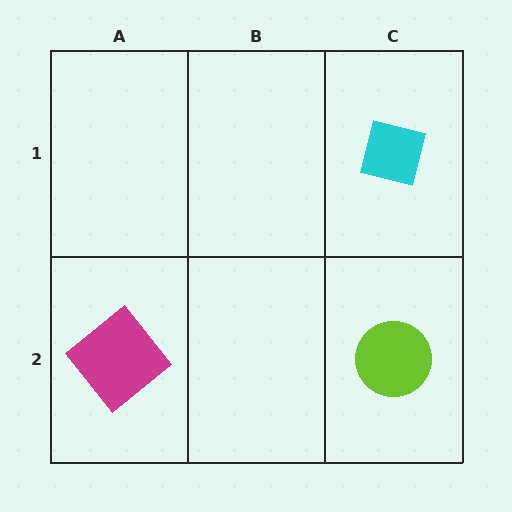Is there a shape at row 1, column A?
No, that cell is empty.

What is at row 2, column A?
A magenta diamond.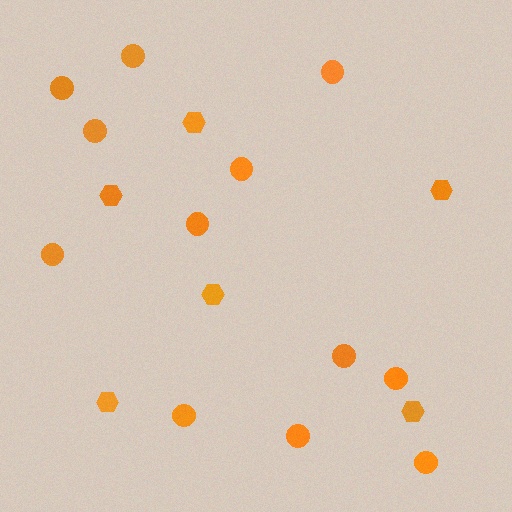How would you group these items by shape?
There are 2 groups: one group of circles (12) and one group of hexagons (6).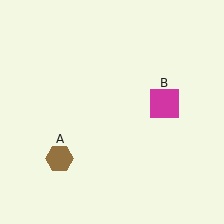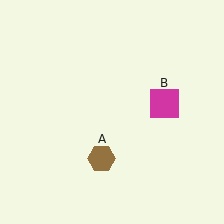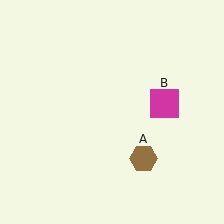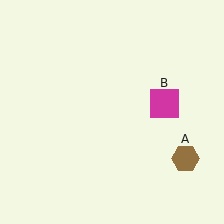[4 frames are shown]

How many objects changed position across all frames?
1 object changed position: brown hexagon (object A).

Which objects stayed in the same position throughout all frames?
Magenta square (object B) remained stationary.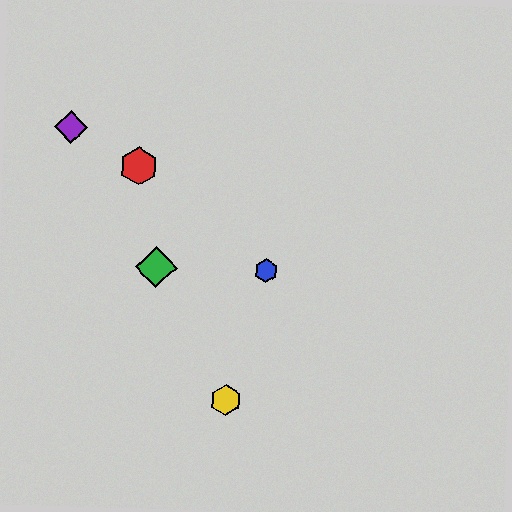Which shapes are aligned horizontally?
The blue hexagon, the green diamond are aligned horizontally.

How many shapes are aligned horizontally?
2 shapes (the blue hexagon, the green diamond) are aligned horizontally.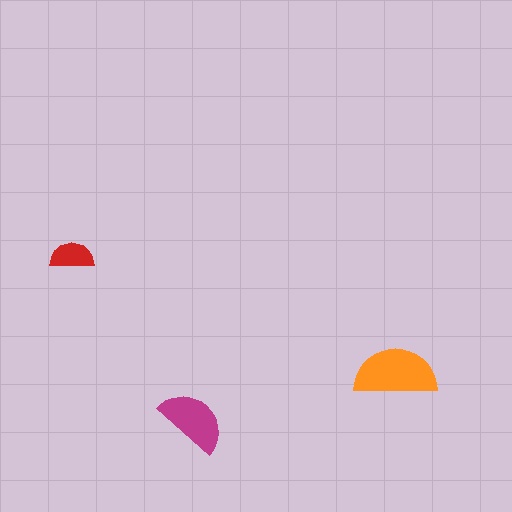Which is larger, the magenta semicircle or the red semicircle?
The magenta one.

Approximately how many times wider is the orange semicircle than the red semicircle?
About 2 times wider.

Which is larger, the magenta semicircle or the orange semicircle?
The orange one.